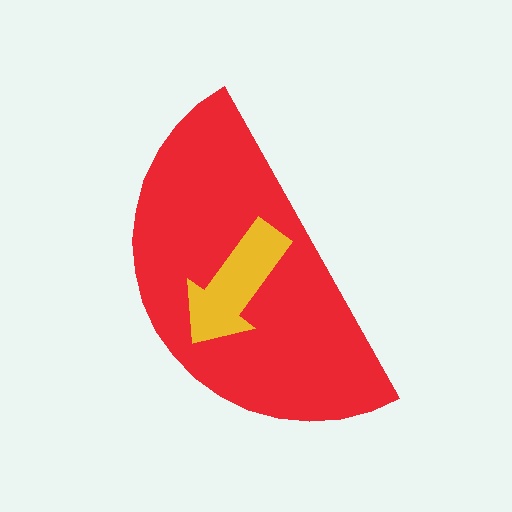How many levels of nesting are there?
2.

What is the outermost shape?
The red semicircle.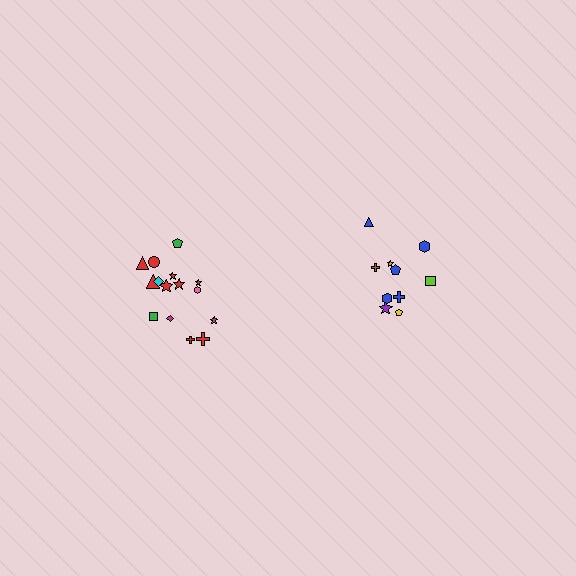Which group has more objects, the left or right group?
The left group.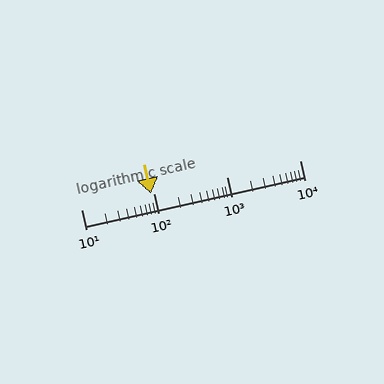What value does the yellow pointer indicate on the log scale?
The pointer indicates approximately 91.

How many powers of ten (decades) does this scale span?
The scale spans 3 decades, from 10 to 10000.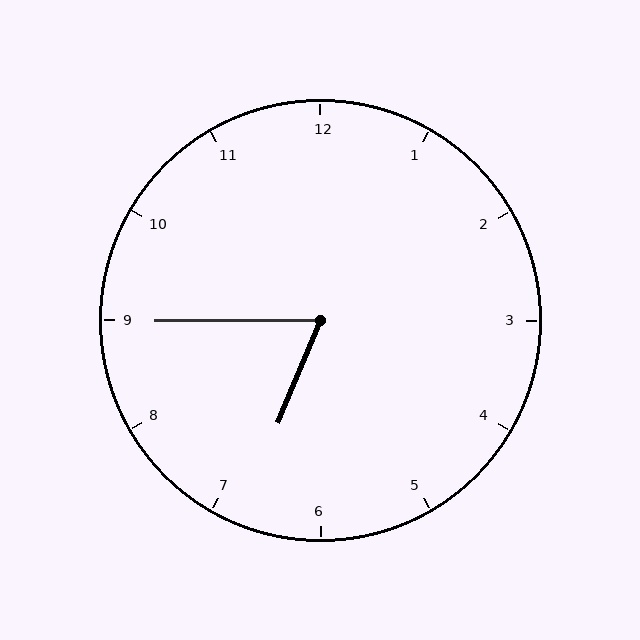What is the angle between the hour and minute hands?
Approximately 68 degrees.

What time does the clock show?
6:45.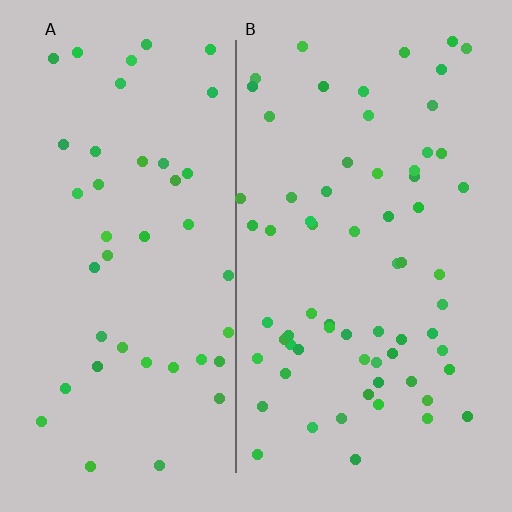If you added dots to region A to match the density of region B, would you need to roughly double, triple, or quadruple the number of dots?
Approximately double.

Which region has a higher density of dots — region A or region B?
B (the right).